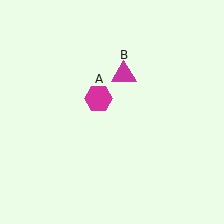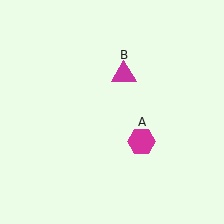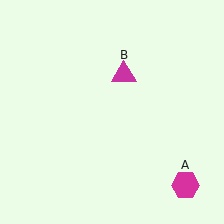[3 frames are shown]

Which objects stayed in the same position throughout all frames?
Magenta triangle (object B) remained stationary.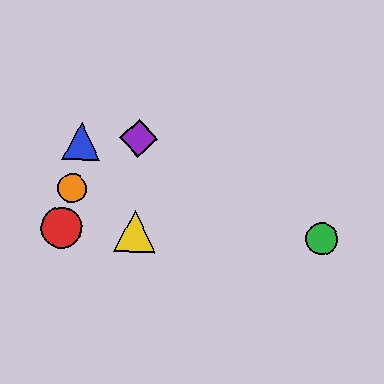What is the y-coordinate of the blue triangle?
The blue triangle is at y≈141.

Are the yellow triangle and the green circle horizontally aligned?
Yes, both are at y≈231.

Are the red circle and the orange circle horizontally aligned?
No, the red circle is at y≈228 and the orange circle is at y≈188.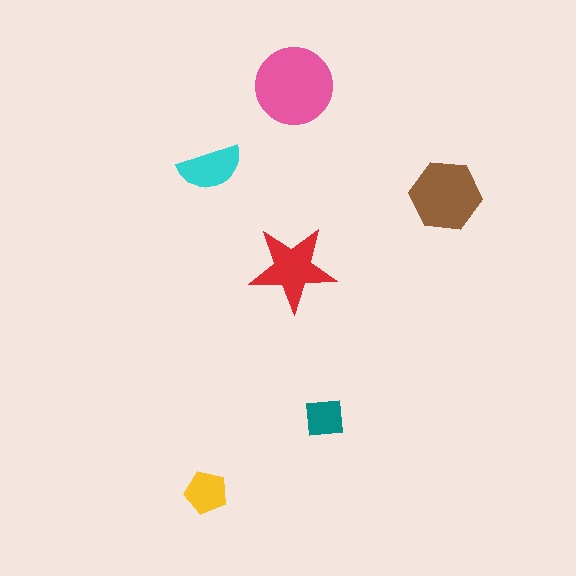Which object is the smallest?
The teal square.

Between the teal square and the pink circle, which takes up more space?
The pink circle.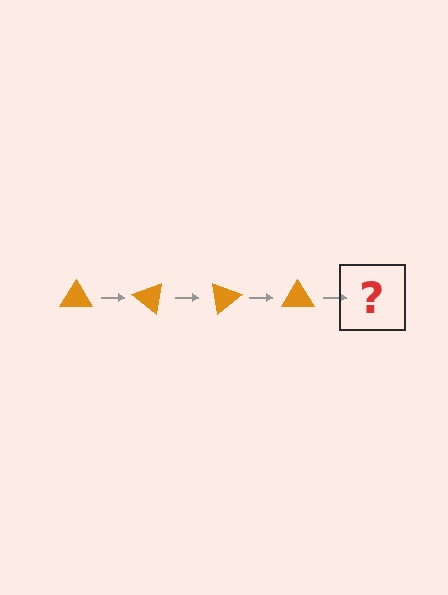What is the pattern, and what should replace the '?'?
The pattern is that the triangle rotates 40 degrees each step. The '?' should be an orange triangle rotated 160 degrees.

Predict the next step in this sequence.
The next step is an orange triangle rotated 160 degrees.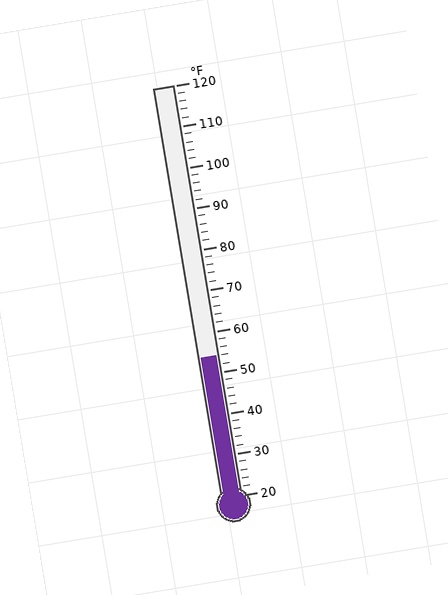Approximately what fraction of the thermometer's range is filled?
The thermometer is filled to approximately 35% of its range.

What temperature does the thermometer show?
The thermometer shows approximately 54°F.